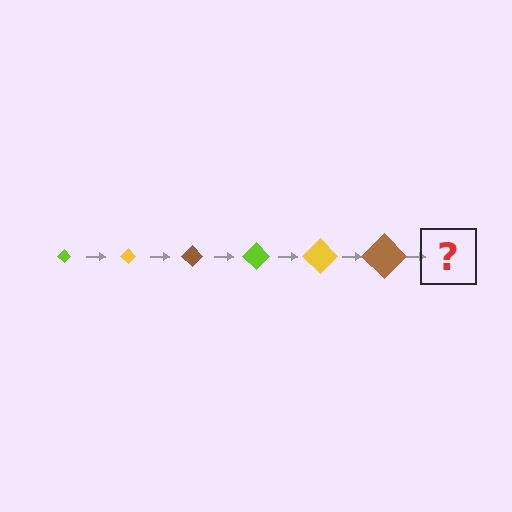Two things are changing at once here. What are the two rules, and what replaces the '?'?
The two rules are that the diamond grows larger each step and the color cycles through lime, yellow, and brown. The '?' should be a lime diamond, larger than the previous one.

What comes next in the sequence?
The next element should be a lime diamond, larger than the previous one.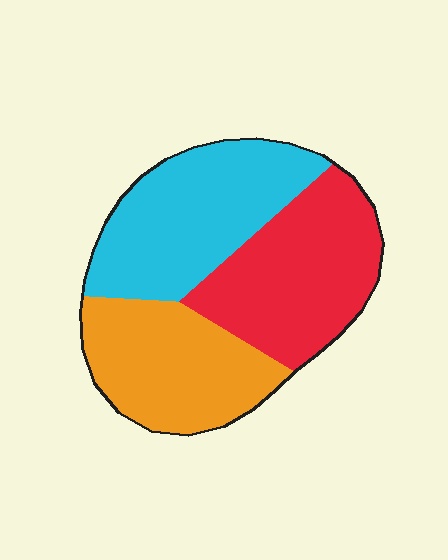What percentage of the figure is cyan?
Cyan takes up between a third and a half of the figure.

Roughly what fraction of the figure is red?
Red takes up about one third (1/3) of the figure.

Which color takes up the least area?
Orange, at roughly 30%.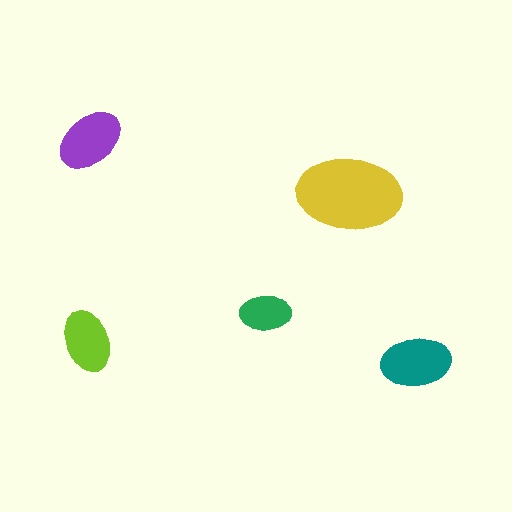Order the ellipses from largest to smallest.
the yellow one, the teal one, the purple one, the lime one, the green one.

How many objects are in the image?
There are 5 objects in the image.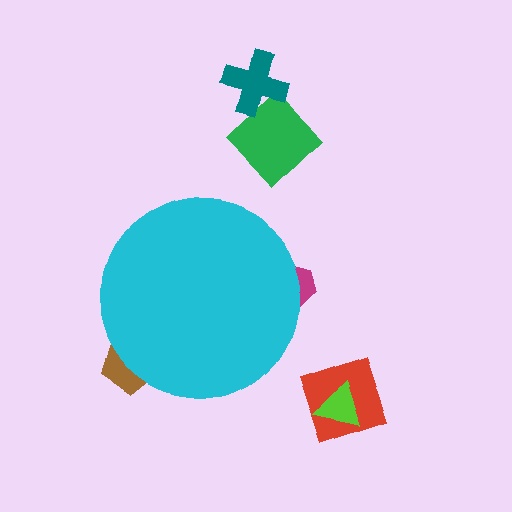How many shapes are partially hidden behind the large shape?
2 shapes are partially hidden.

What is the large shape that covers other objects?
A cyan circle.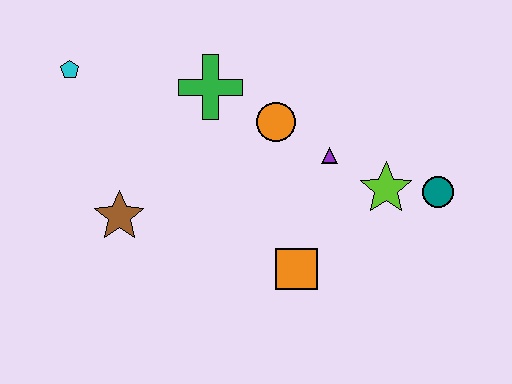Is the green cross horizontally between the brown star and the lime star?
Yes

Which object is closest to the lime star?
The teal circle is closest to the lime star.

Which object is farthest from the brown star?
The teal circle is farthest from the brown star.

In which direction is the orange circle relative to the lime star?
The orange circle is to the left of the lime star.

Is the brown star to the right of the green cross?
No